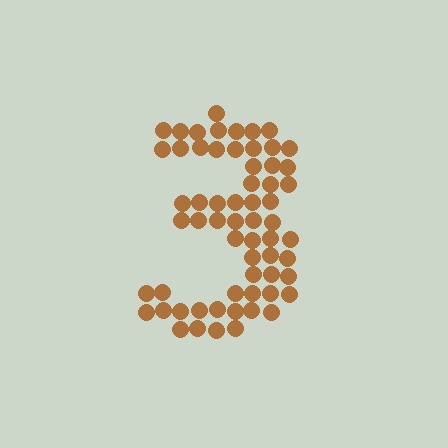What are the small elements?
The small elements are circles.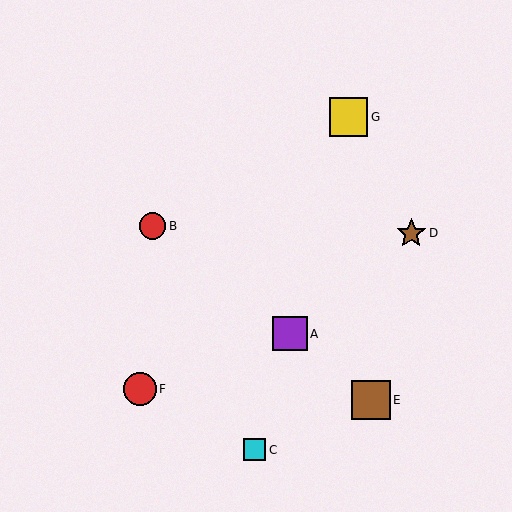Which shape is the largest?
The brown square (labeled E) is the largest.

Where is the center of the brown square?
The center of the brown square is at (371, 400).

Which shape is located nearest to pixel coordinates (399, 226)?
The brown star (labeled D) at (411, 233) is nearest to that location.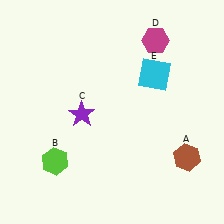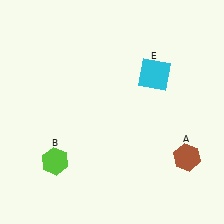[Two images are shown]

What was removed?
The magenta hexagon (D), the purple star (C) were removed in Image 2.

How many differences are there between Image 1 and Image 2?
There are 2 differences between the two images.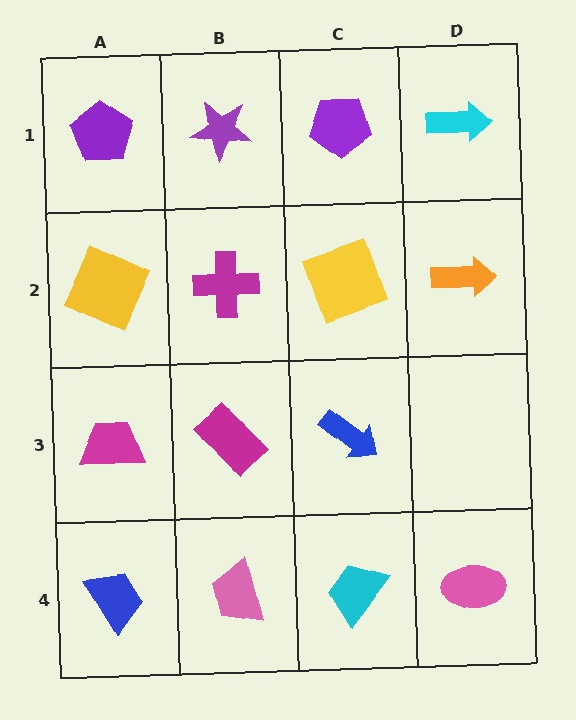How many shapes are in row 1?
4 shapes.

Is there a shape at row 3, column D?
No, that cell is empty.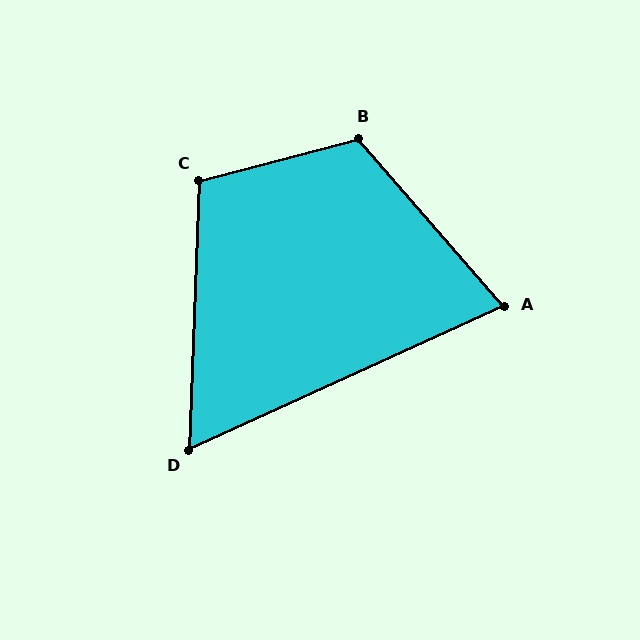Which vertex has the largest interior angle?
B, at approximately 117 degrees.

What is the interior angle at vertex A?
Approximately 73 degrees (acute).